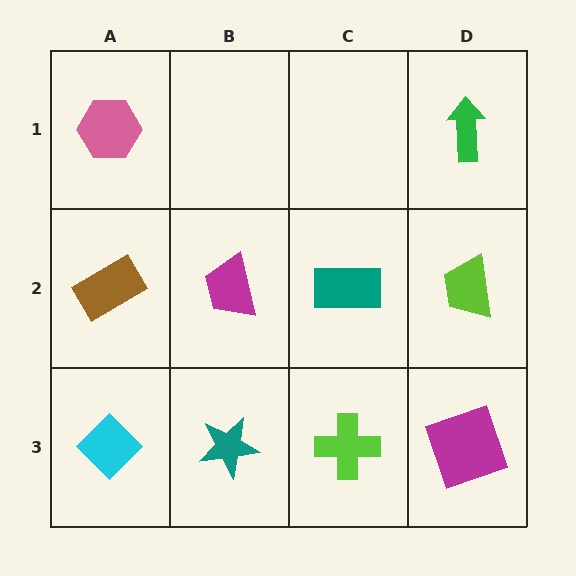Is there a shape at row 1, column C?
No, that cell is empty.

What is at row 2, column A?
A brown rectangle.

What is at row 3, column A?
A cyan diamond.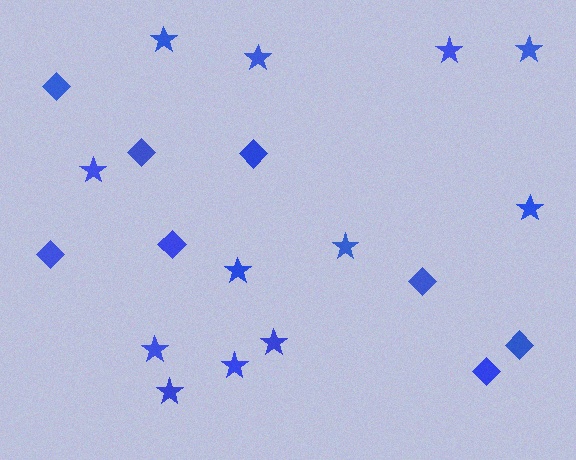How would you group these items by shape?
There are 2 groups: one group of stars (12) and one group of diamonds (8).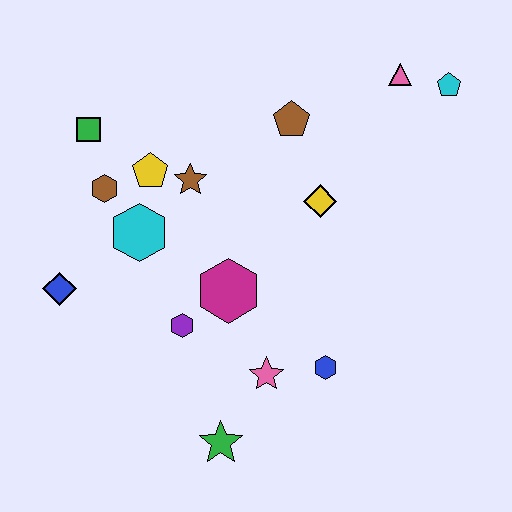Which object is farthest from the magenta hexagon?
The cyan pentagon is farthest from the magenta hexagon.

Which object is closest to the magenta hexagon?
The purple hexagon is closest to the magenta hexagon.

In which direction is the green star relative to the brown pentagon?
The green star is below the brown pentagon.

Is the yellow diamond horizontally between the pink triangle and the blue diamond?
Yes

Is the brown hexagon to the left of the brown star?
Yes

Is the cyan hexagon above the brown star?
No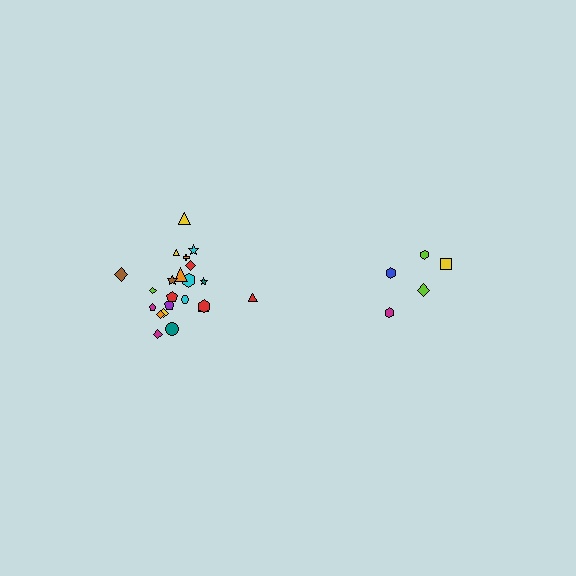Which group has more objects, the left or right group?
The left group.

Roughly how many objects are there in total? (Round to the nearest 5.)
Roughly 25 objects in total.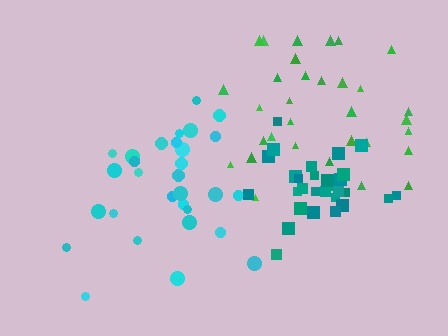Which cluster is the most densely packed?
Teal.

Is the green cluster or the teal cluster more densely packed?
Teal.